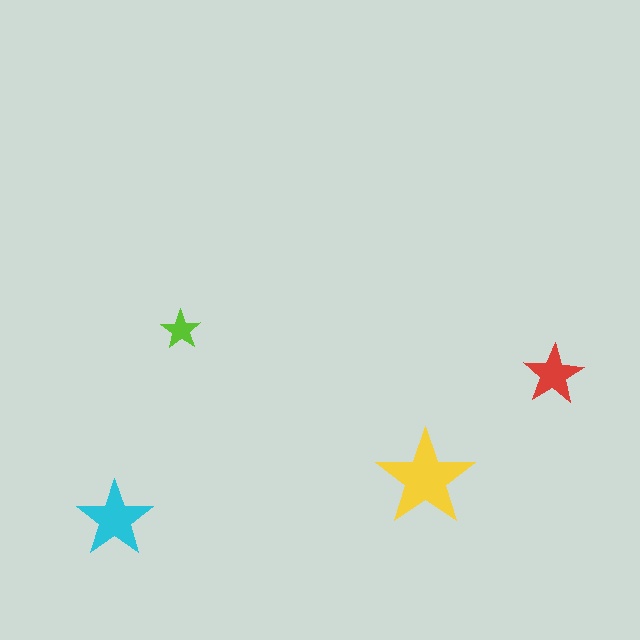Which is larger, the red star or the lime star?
The red one.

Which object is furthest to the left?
The cyan star is leftmost.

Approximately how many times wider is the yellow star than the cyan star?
About 1.5 times wider.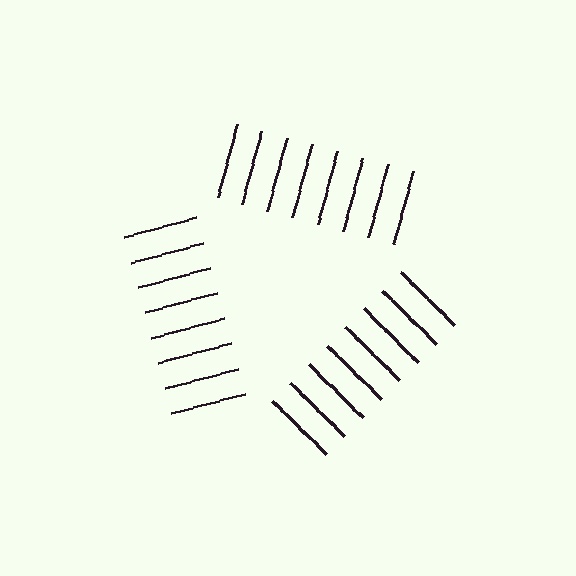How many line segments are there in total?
24 — 8 along each of the 3 edges.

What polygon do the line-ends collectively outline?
An illusory triangle — the line segments terminate on its edges but no continuous stroke is drawn.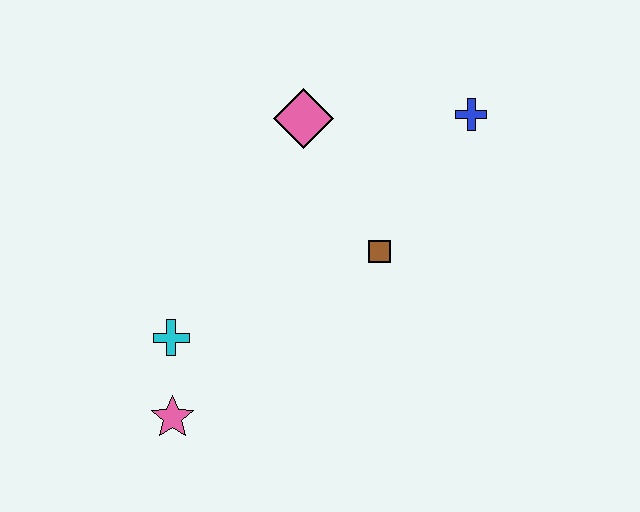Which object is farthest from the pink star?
The blue cross is farthest from the pink star.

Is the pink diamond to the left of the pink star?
No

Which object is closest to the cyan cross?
The pink star is closest to the cyan cross.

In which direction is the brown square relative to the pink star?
The brown square is to the right of the pink star.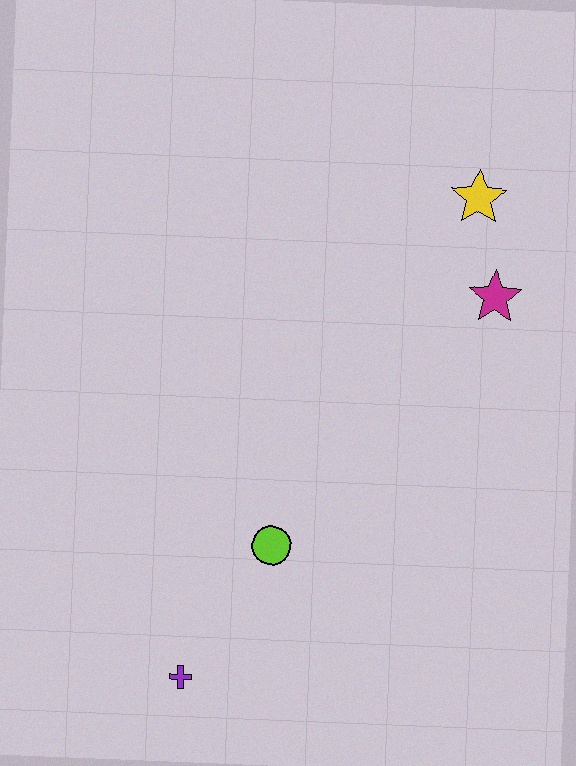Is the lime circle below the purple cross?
No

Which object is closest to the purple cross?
The lime circle is closest to the purple cross.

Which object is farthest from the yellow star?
The purple cross is farthest from the yellow star.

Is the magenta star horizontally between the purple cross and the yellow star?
No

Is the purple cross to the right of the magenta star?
No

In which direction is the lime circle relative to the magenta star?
The lime circle is below the magenta star.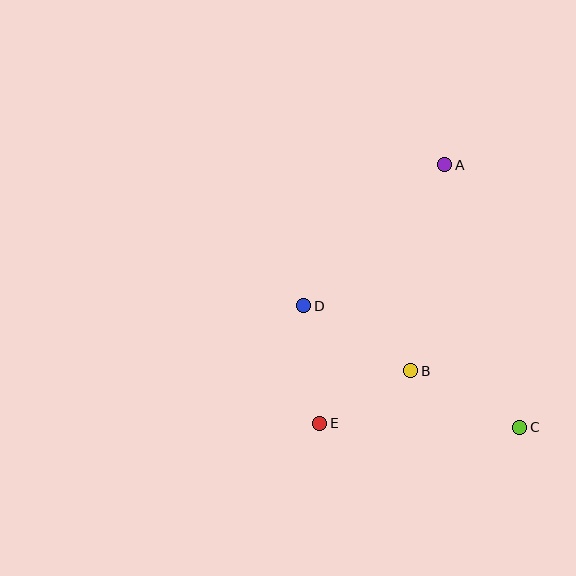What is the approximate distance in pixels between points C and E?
The distance between C and E is approximately 200 pixels.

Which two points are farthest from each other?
Points A and E are farthest from each other.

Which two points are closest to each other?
Points B and E are closest to each other.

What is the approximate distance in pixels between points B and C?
The distance between B and C is approximately 123 pixels.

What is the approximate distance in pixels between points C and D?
The distance between C and D is approximately 247 pixels.